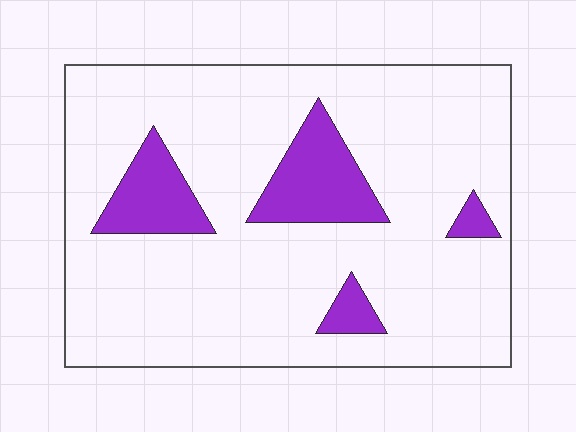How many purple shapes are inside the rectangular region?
4.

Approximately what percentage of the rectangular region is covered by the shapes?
Approximately 15%.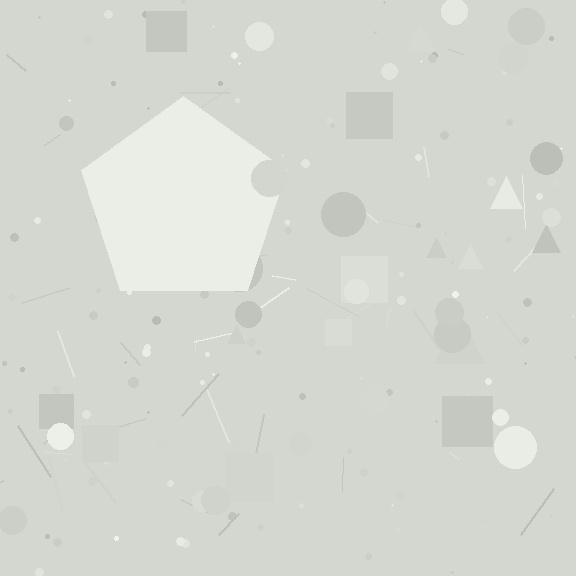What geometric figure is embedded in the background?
A pentagon is embedded in the background.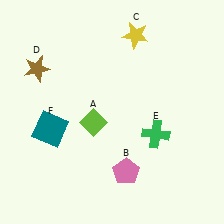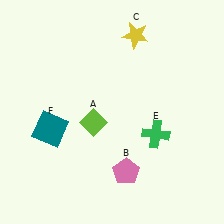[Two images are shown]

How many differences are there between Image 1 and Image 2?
There is 1 difference between the two images.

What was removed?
The brown star (D) was removed in Image 2.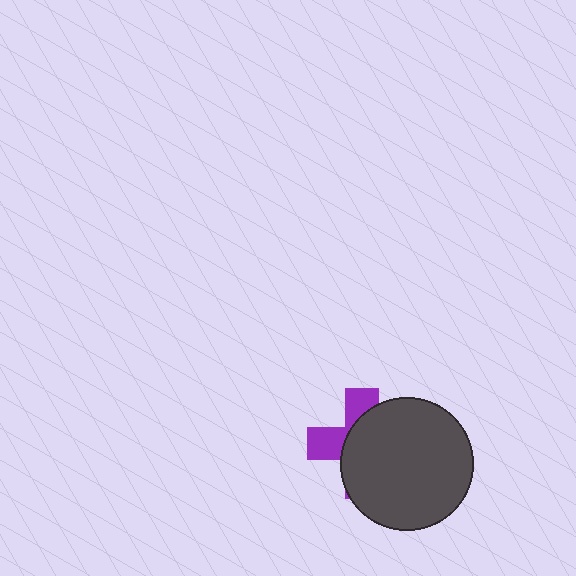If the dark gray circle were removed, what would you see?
You would see the complete purple cross.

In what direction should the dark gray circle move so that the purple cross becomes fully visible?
The dark gray circle should move right. That is the shortest direction to clear the overlap and leave the purple cross fully visible.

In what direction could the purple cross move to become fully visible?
The purple cross could move left. That would shift it out from behind the dark gray circle entirely.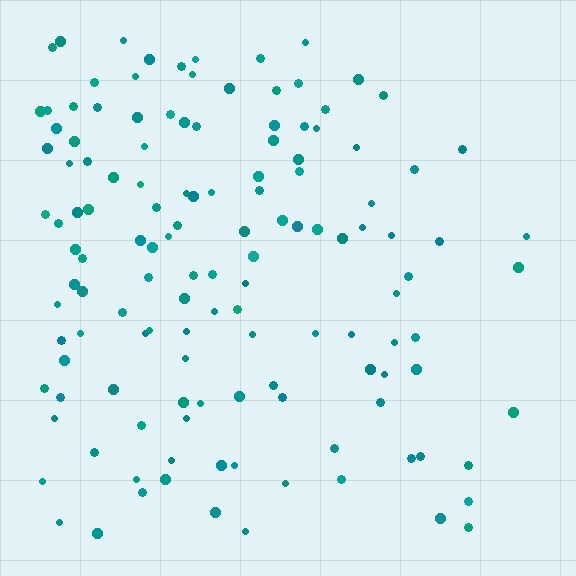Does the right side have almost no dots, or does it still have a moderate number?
Still a moderate number, just noticeably fewer than the left.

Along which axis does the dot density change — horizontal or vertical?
Horizontal.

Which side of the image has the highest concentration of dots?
The left.